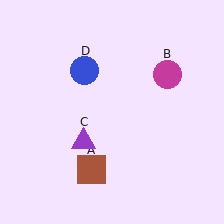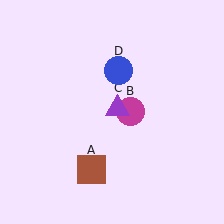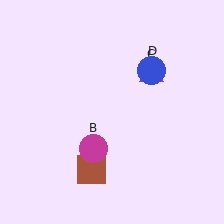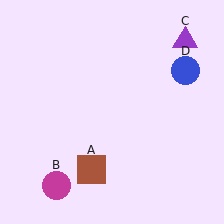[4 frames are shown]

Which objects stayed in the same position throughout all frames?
Brown square (object A) remained stationary.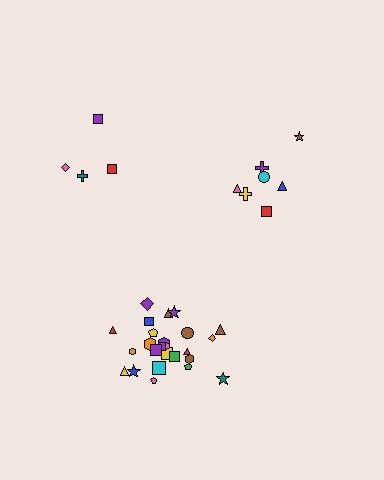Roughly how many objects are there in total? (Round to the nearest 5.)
Roughly 35 objects in total.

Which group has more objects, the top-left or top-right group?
The top-right group.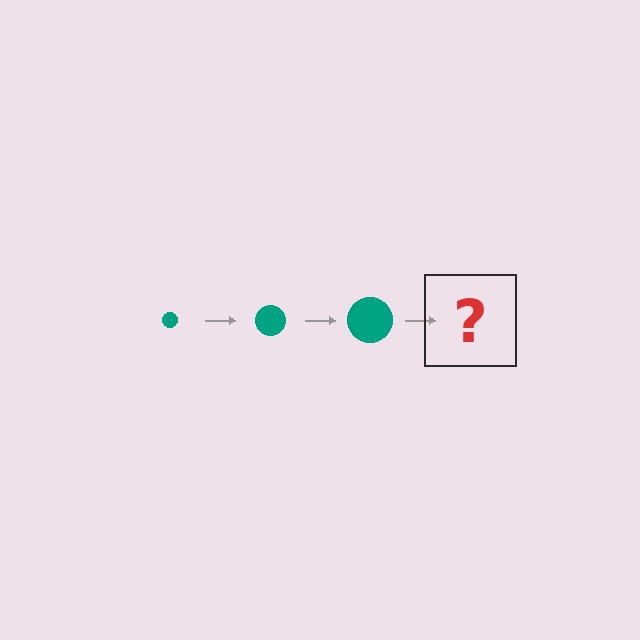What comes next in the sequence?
The next element should be a teal circle, larger than the previous one.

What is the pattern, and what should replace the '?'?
The pattern is that the circle gets progressively larger each step. The '?' should be a teal circle, larger than the previous one.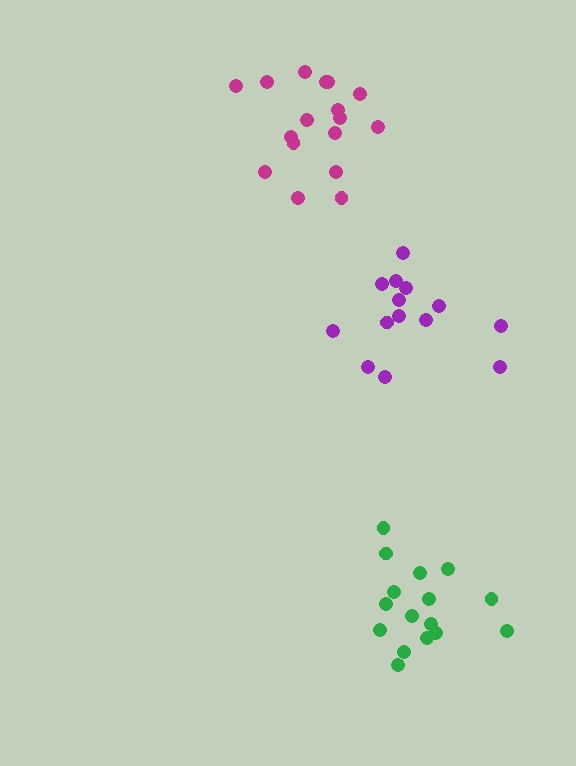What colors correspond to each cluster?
The clusters are colored: green, magenta, purple.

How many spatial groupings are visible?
There are 3 spatial groupings.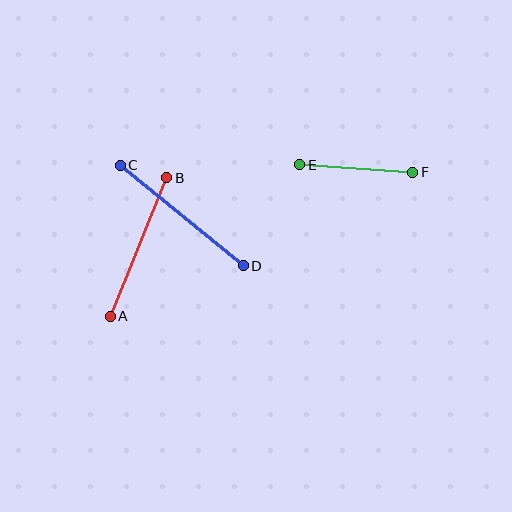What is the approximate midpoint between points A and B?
The midpoint is at approximately (139, 247) pixels.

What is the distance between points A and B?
The distance is approximately 150 pixels.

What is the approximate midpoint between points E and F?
The midpoint is at approximately (356, 169) pixels.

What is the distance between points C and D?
The distance is approximately 159 pixels.